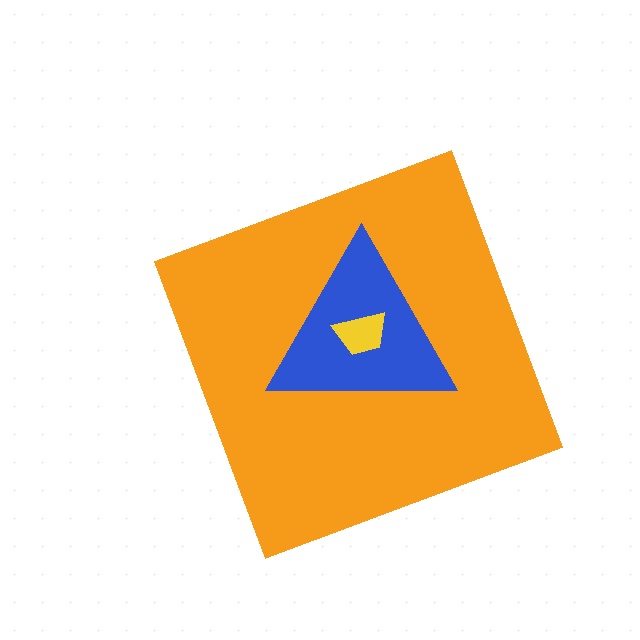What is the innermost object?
The yellow trapezoid.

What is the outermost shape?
The orange diamond.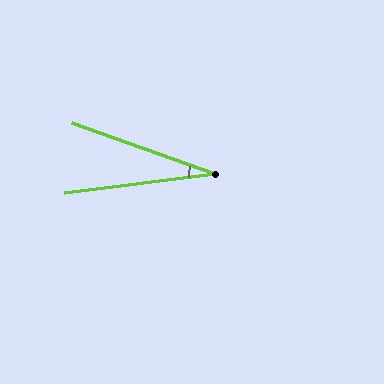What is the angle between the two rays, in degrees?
Approximately 27 degrees.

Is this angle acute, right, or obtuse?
It is acute.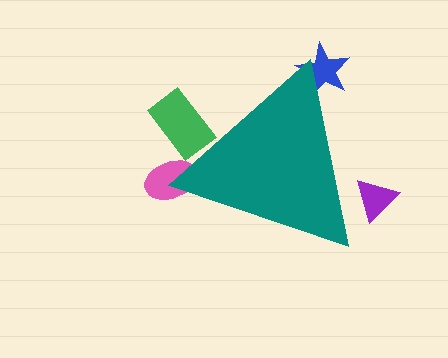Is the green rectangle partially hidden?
Yes, the green rectangle is partially hidden behind the teal triangle.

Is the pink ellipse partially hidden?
Yes, the pink ellipse is partially hidden behind the teal triangle.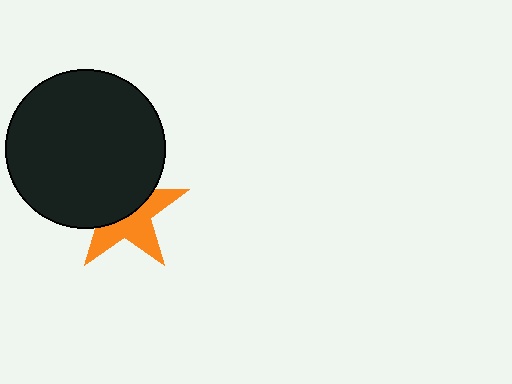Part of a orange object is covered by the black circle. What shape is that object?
It is a star.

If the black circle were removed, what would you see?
You would see the complete orange star.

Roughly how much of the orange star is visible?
About half of it is visible (roughly 49%).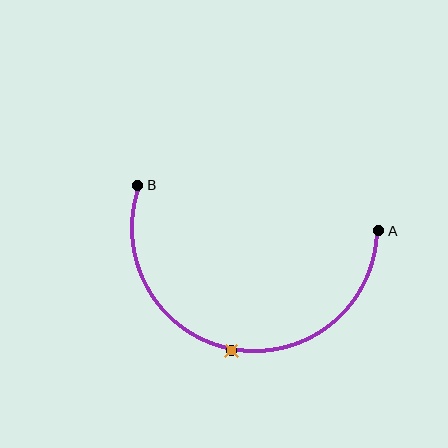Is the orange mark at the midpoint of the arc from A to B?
Yes. The orange mark lies on the arc at equal arc-length from both A and B — it is the arc midpoint.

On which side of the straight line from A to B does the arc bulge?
The arc bulges below the straight line connecting A and B.